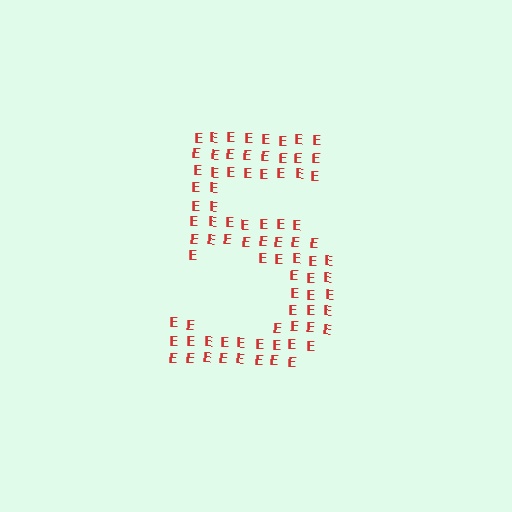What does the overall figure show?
The overall figure shows the digit 5.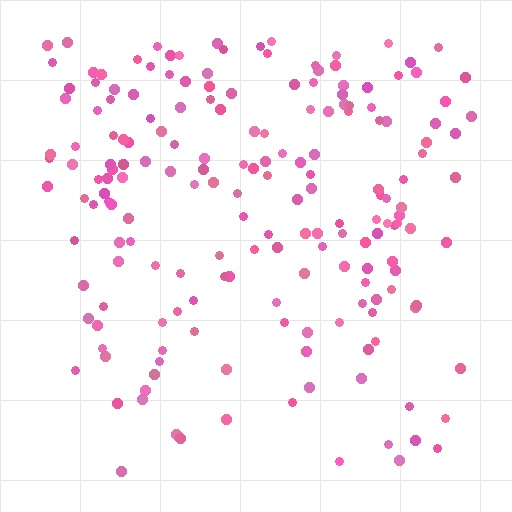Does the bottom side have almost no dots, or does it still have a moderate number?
Still a moderate number, just noticeably fewer than the top.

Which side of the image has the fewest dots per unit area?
The bottom.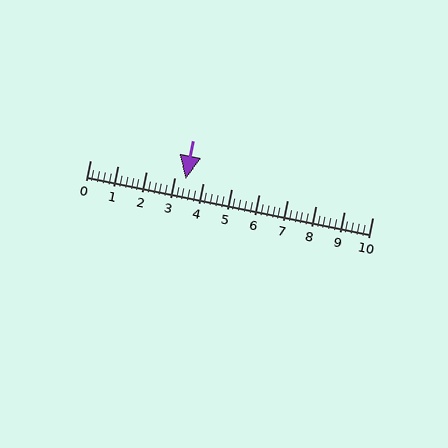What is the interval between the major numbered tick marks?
The major tick marks are spaced 1 units apart.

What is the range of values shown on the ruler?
The ruler shows values from 0 to 10.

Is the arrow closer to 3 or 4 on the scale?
The arrow is closer to 3.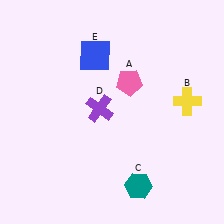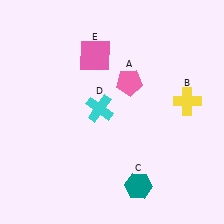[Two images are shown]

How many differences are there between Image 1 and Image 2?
There are 2 differences between the two images.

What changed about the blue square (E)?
In Image 1, E is blue. In Image 2, it changed to pink.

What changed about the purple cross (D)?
In Image 1, D is purple. In Image 2, it changed to cyan.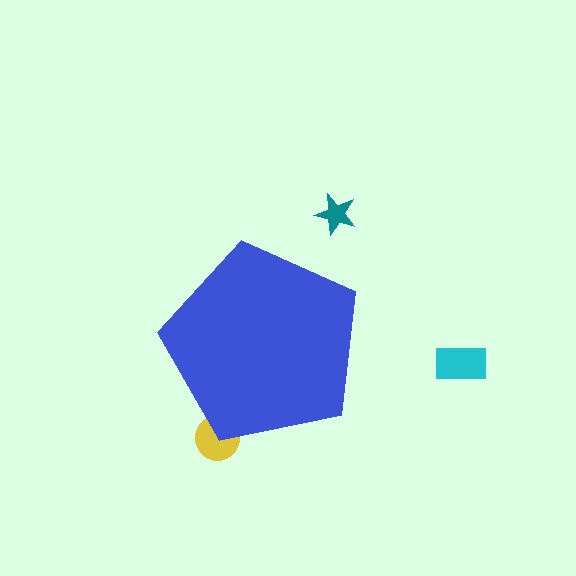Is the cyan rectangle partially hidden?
No, the cyan rectangle is fully visible.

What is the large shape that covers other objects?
A blue pentagon.